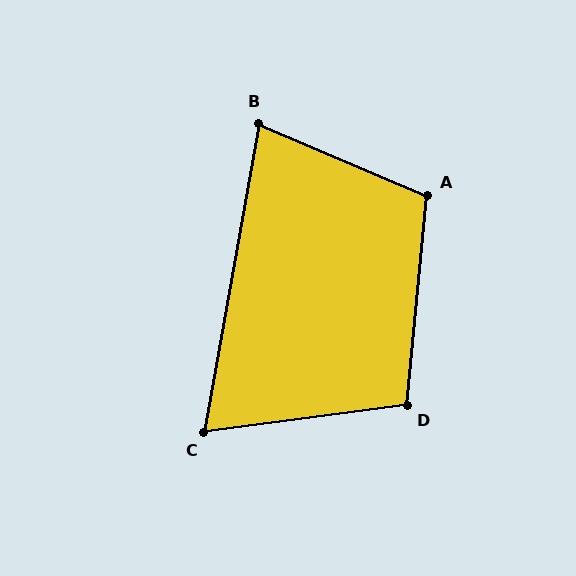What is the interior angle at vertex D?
Approximately 103 degrees (obtuse).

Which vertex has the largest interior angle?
A, at approximately 108 degrees.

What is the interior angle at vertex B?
Approximately 77 degrees (acute).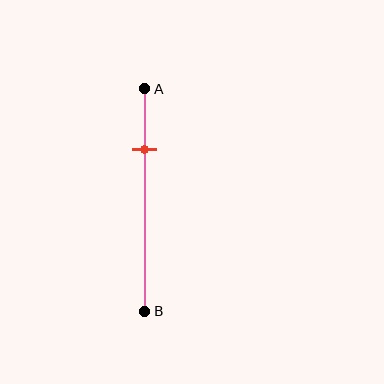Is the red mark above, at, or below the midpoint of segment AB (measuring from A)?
The red mark is above the midpoint of segment AB.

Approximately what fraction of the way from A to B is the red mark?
The red mark is approximately 25% of the way from A to B.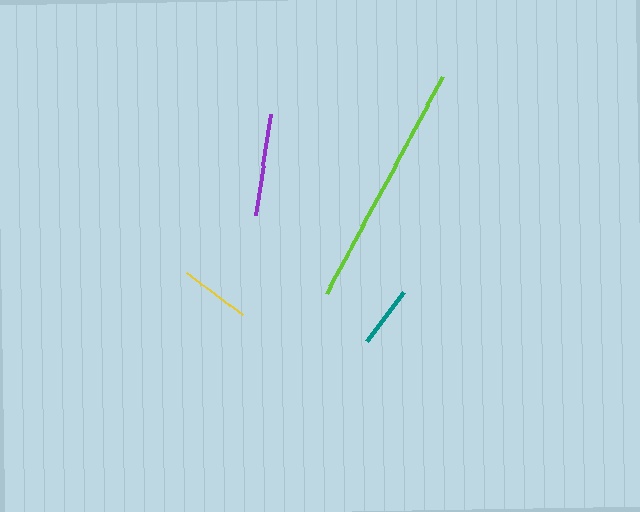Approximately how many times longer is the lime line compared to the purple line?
The lime line is approximately 2.4 times the length of the purple line.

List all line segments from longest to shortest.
From longest to shortest: lime, purple, yellow, teal.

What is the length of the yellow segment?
The yellow segment is approximately 70 pixels long.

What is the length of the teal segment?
The teal segment is approximately 62 pixels long.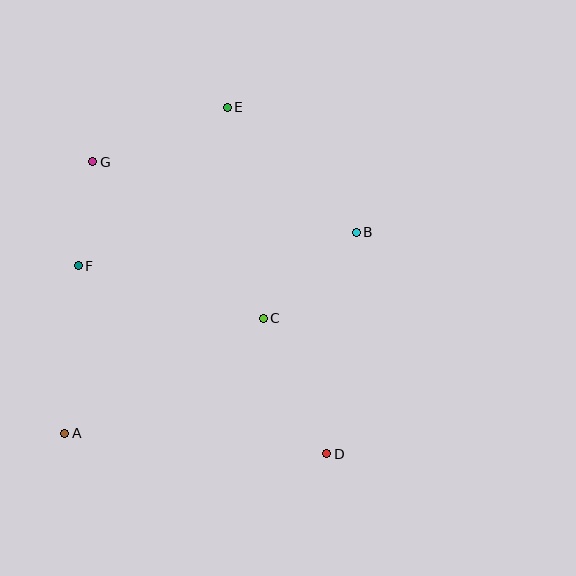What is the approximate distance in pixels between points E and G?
The distance between E and G is approximately 145 pixels.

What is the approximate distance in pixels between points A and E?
The distance between A and E is approximately 364 pixels.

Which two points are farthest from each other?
Points D and G are farthest from each other.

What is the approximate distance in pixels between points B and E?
The distance between B and E is approximately 179 pixels.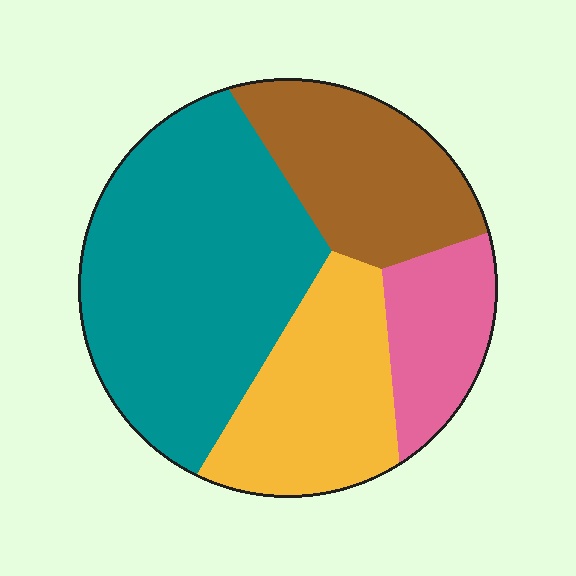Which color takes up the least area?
Pink, at roughly 15%.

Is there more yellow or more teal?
Teal.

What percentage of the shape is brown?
Brown covers 21% of the shape.